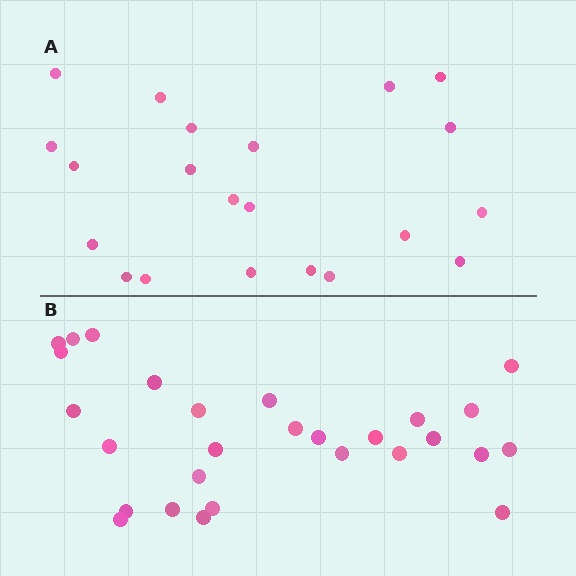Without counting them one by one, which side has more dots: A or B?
Region B (the bottom region) has more dots.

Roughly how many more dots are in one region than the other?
Region B has roughly 8 or so more dots than region A.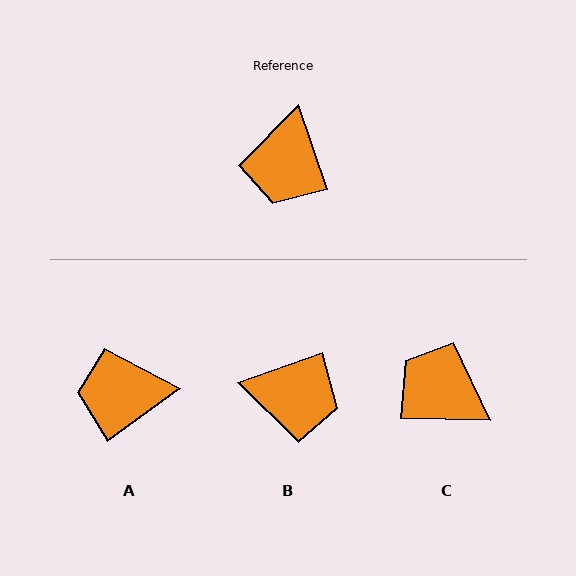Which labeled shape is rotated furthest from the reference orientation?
C, about 110 degrees away.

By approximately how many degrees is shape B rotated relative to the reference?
Approximately 90 degrees counter-clockwise.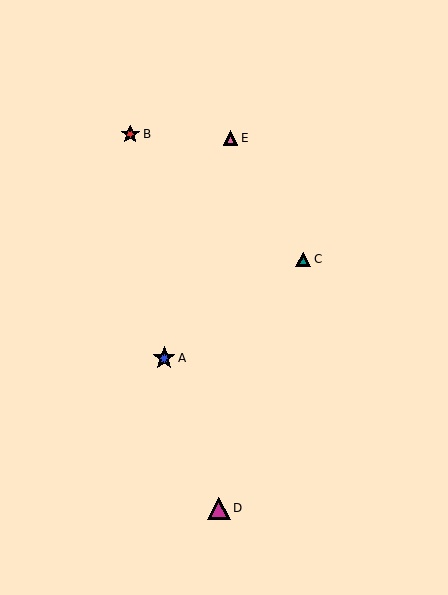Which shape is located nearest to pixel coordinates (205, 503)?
The magenta triangle (labeled D) at (219, 508) is nearest to that location.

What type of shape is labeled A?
Shape A is a blue star.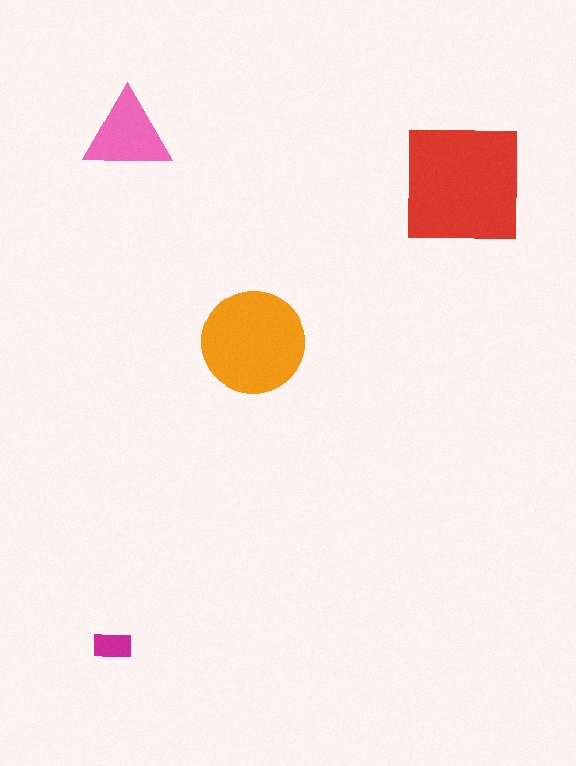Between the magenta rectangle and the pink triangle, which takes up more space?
The pink triangle.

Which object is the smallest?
The magenta rectangle.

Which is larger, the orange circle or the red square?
The red square.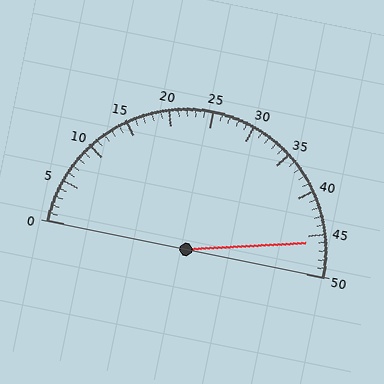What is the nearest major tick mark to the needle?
The nearest major tick mark is 45.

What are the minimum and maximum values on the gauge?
The gauge ranges from 0 to 50.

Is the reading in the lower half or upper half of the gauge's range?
The reading is in the upper half of the range (0 to 50).